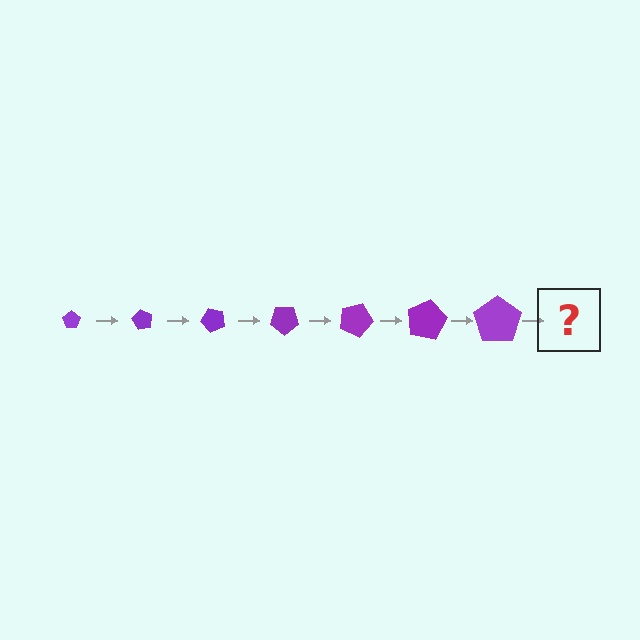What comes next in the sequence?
The next element should be a pentagon, larger than the previous one and rotated 420 degrees from the start.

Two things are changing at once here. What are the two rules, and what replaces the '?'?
The two rules are that the pentagon grows larger each step and it rotates 60 degrees each step. The '?' should be a pentagon, larger than the previous one and rotated 420 degrees from the start.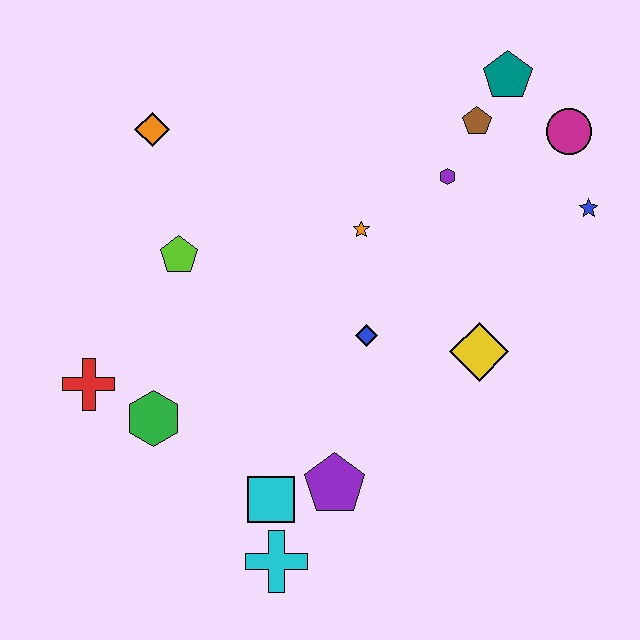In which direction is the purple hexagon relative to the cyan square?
The purple hexagon is above the cyan square.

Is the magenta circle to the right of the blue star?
No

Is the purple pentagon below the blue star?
Yes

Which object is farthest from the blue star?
The red cross is farthest from the blue star.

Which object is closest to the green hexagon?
The red cross is closest to the green hexagon.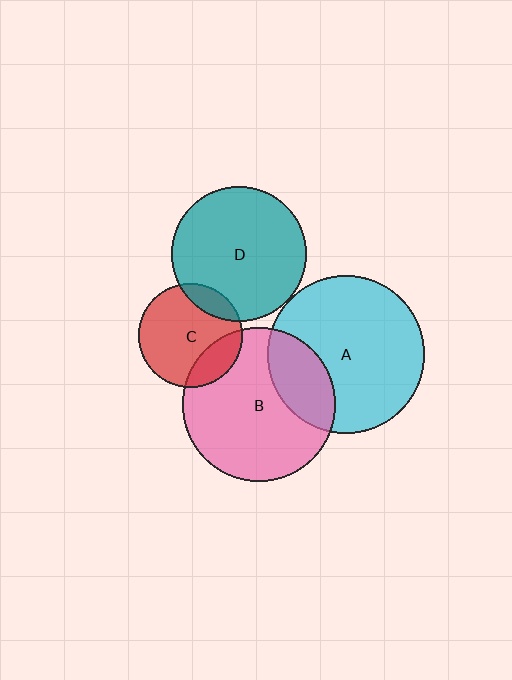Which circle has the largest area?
Circle A (cyan).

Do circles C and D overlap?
Yes.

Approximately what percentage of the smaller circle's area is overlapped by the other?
Approximately 15%.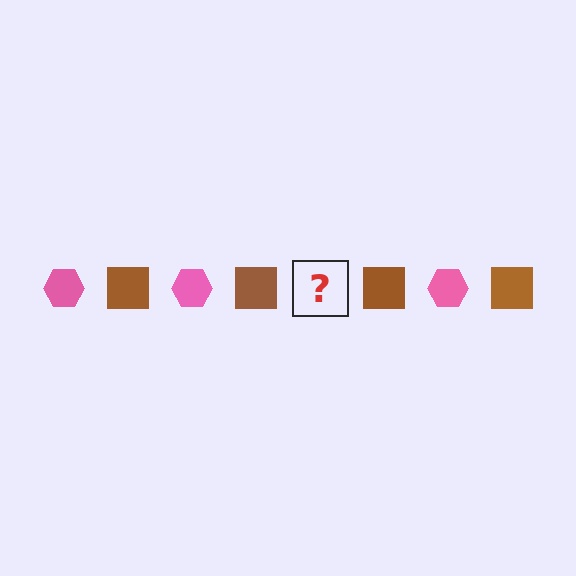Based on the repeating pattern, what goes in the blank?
The blank should be a pink hexagon.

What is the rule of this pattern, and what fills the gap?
The rule is that the pattern alternates between pink hexagon and brown square. The gap should be filled with a pink hexagon.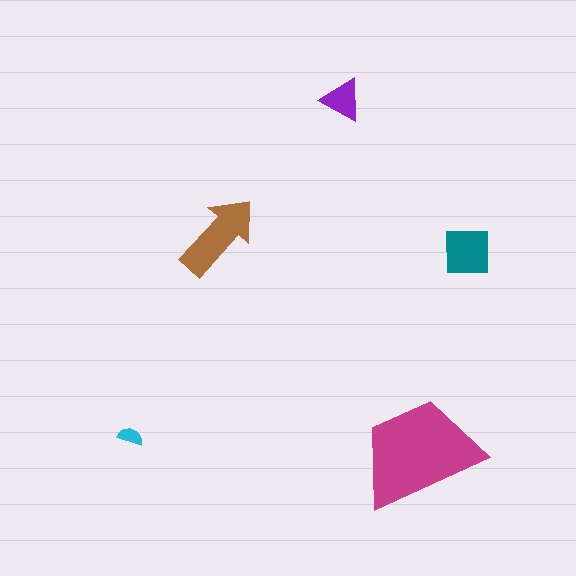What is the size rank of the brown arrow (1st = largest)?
2nd.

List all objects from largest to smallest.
The magenta trapezoid, the brown arrow, the teal square, the purple triangle, the cyan semicircle.